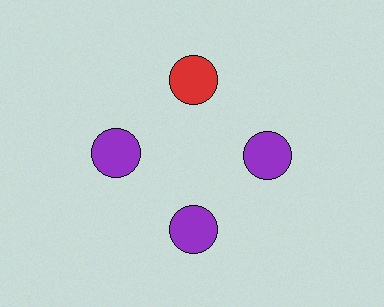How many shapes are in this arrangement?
There are 4 shapes arranged in a ring pattern.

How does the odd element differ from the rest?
It has a different color: red instead of purple.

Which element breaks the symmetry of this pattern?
The red circle at roughly the 12 o'clock position breaks the symmetry. All other shapes are purple circles.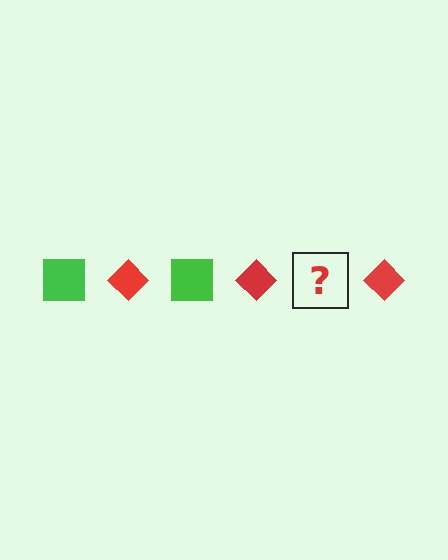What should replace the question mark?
The question mark should be replaced with a green square.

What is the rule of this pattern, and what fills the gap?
The rule is that the pattern alternates between green square and red diamond. The gap should be filled with a green square.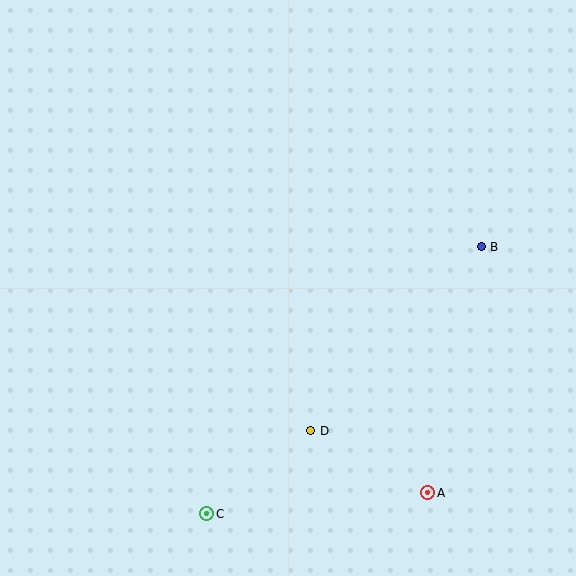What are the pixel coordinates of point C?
Point C is at (207, 514).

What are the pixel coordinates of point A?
Point A is at (428, 493).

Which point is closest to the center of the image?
Point D at (311, 431) is closest to the center.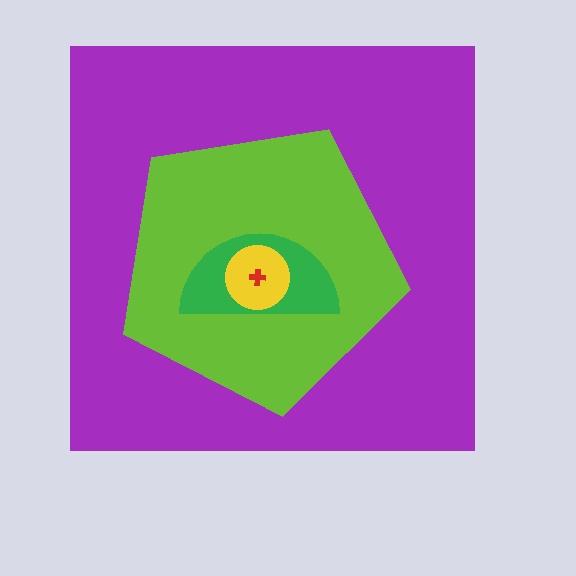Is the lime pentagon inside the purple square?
Yes.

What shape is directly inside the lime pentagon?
The green semicircle.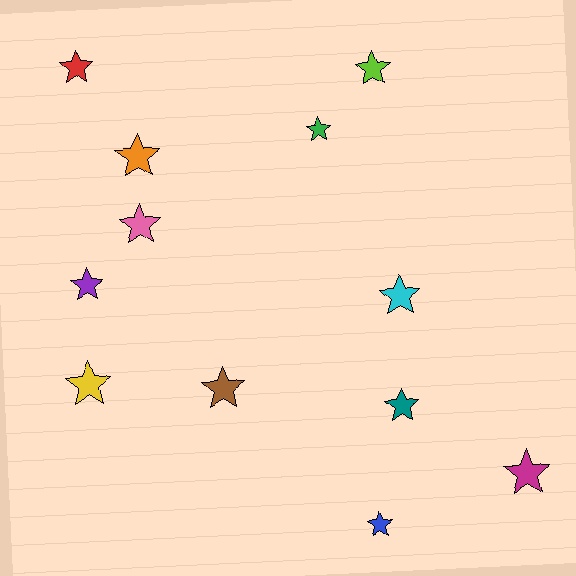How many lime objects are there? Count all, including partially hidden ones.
There is 1 lime object.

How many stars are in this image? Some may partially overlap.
There are 12 stars.